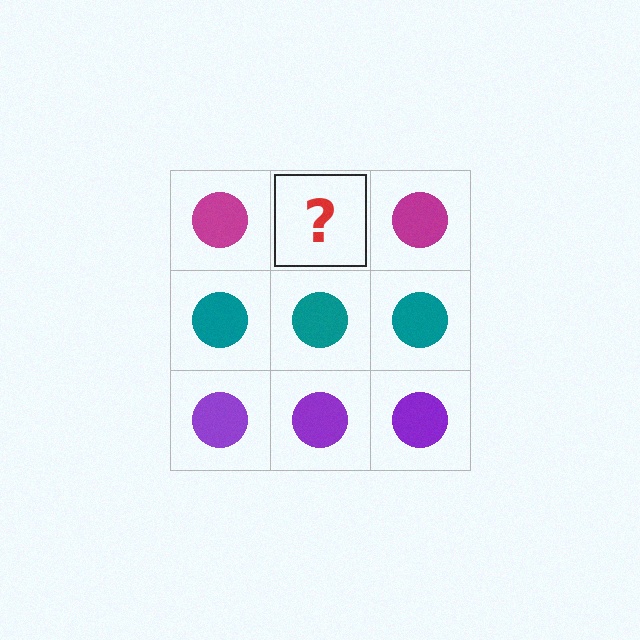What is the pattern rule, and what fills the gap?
The rule is that each row has a consistent color. The gap should be filled with a magenta circle.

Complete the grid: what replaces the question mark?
The question mark should be replaced with a magenta circle.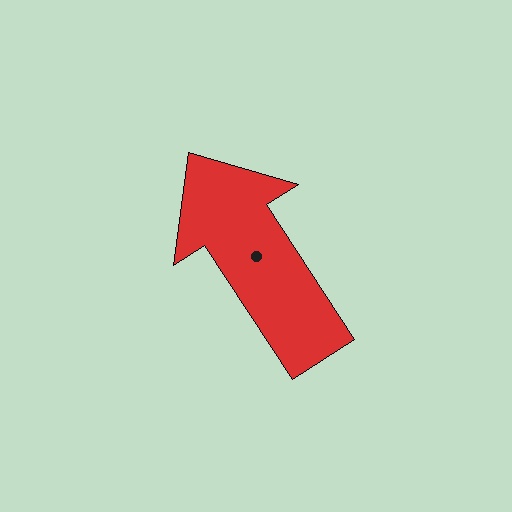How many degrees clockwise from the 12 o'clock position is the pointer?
Approximately 327 degrees.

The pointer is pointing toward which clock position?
Roughly 11 o'clock.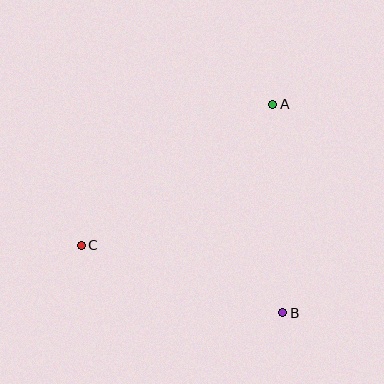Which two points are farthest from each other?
Points A and C are farthest from each other.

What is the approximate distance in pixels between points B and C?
The distance between B and C is approximately 213 pixels.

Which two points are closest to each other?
Points A and B are closest to each other.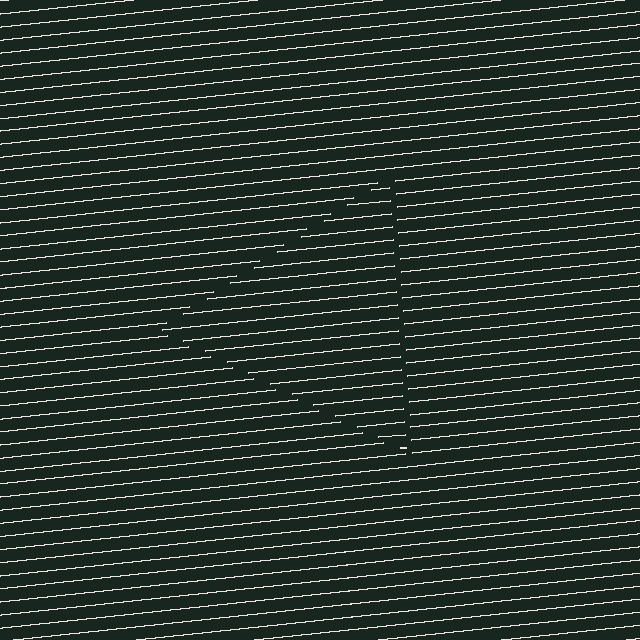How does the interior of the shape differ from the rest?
The interior of the shape contains the same grating, shifted by half a period — the contour is defined by the phase discontinuity where line-ends from the inner and outer gratings abut.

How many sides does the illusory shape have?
3 sides — the line-ends trace a triangle.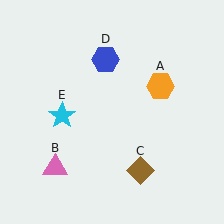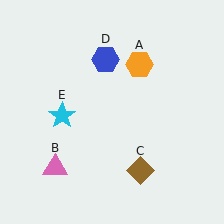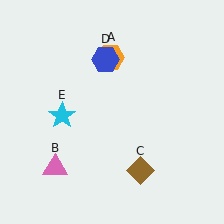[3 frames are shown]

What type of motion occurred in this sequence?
The orange hexagon (object A) rotated counterclockwise around the center of the scene.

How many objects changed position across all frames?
1 object changed position: orange hexagon (object A).